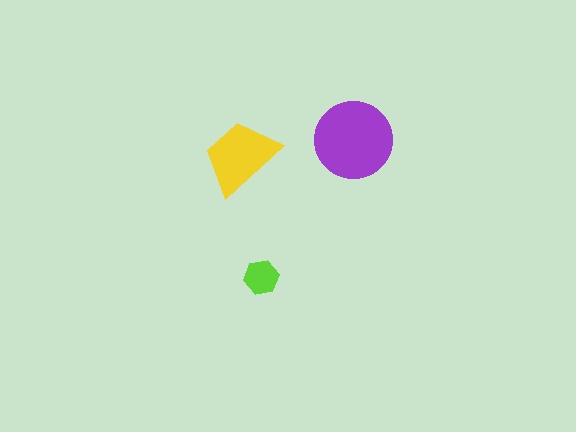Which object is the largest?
The purple circle.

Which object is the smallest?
The lime hexagon.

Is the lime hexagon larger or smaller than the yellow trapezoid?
Smaller.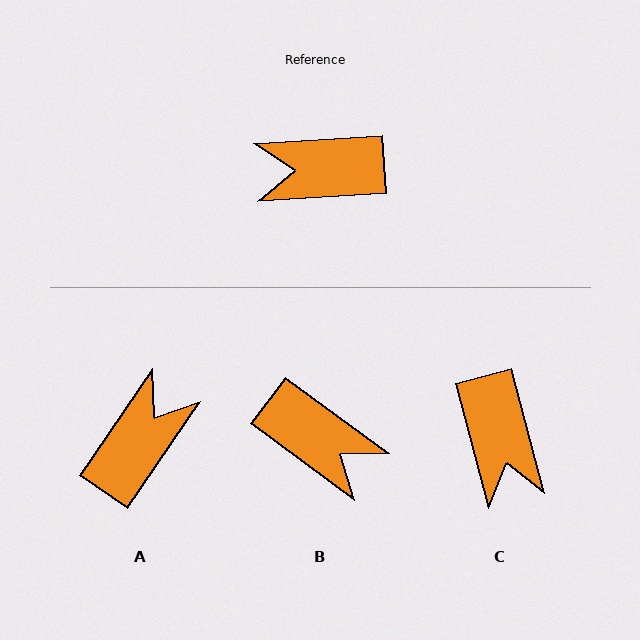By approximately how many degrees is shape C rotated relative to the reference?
Approximately 101 degrees counter-clockwise.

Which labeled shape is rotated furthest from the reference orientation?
B, about 140 degrees away.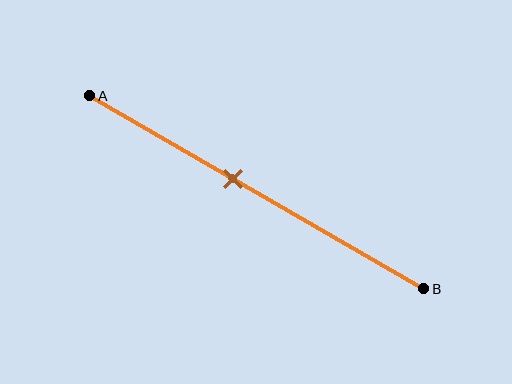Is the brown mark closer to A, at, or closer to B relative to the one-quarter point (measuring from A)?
The brown mark is closer to point B than the one-quarter point of segment AB.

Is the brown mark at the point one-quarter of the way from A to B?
No, the mark is at about 45% from A, not at the 25% one-quarter point.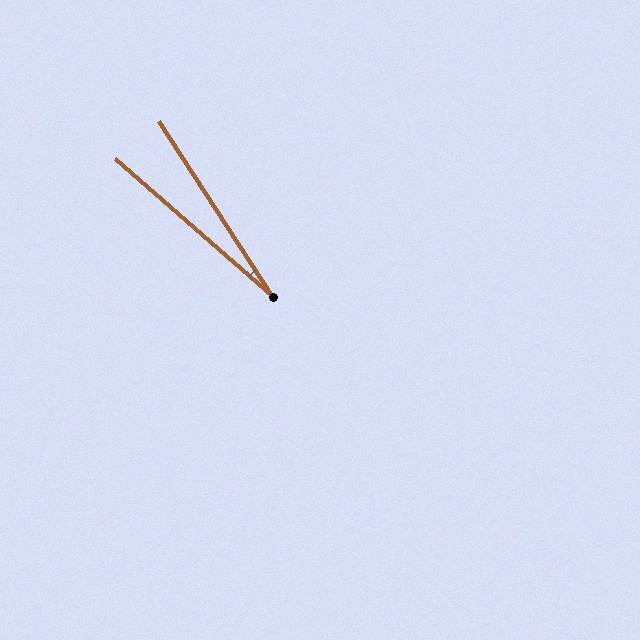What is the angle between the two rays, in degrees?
Approximately 16 degrees.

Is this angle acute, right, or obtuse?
It is acute.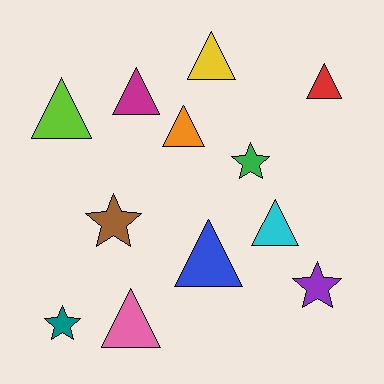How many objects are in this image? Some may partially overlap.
There are 12 objects.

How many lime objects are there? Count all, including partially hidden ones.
There is 1 lime object.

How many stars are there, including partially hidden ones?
There are 4 stars.